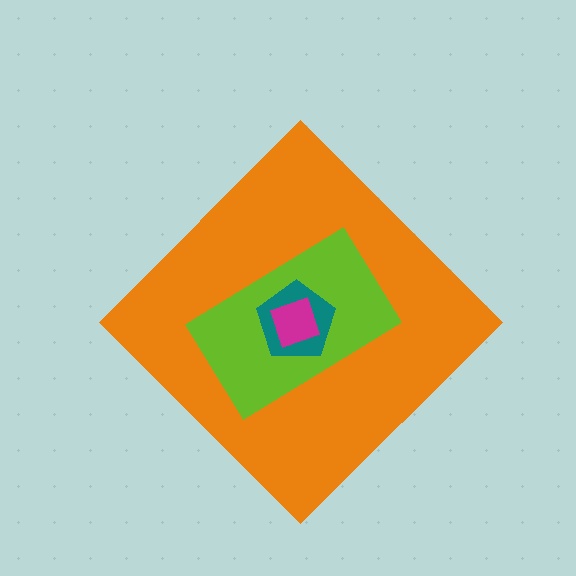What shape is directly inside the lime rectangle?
The teal pentagon.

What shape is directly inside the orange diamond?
The lime rectangle.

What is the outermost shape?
The orange diamond.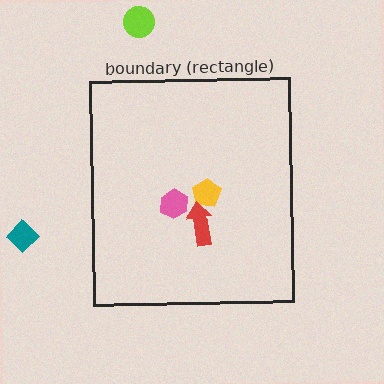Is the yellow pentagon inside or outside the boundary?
Inside.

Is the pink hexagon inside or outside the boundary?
Inside.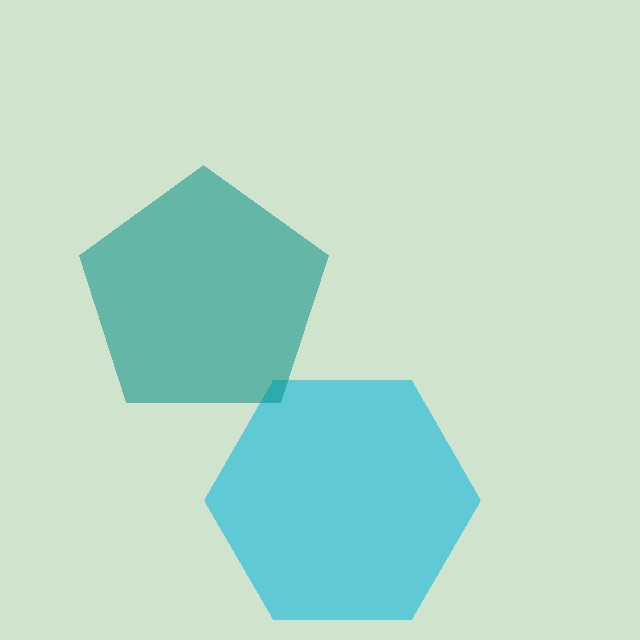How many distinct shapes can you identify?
There are 2 distinct shapes: a cyan hexagon, a teal pentagon.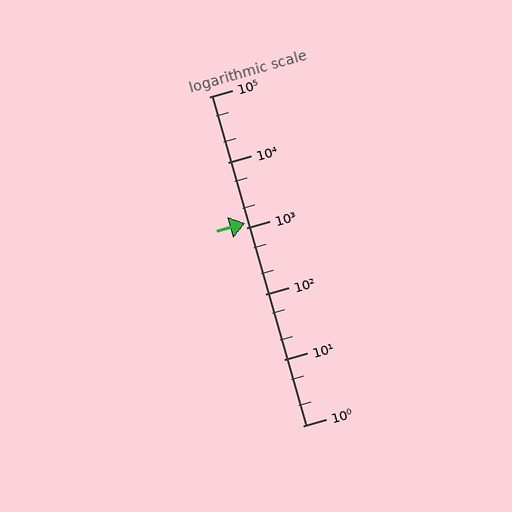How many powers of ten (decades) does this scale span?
The scale spans 5 decades, from 1 to 100000.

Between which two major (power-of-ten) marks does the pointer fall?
The pointer is between 1000 and 10000.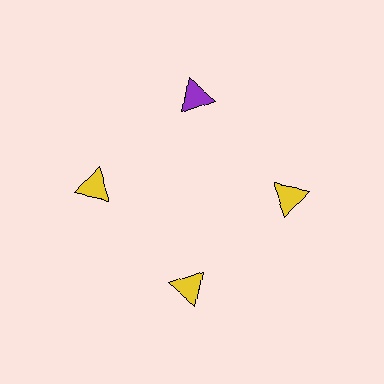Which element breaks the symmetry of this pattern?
The purple triangle at roughly the 12 o'clock position breaks the symmetry. All other shapes are yellow triangles.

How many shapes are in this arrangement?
There are 4 shapes arranged in a ring pattern.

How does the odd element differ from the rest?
It has a different color: purple instead of yellow.